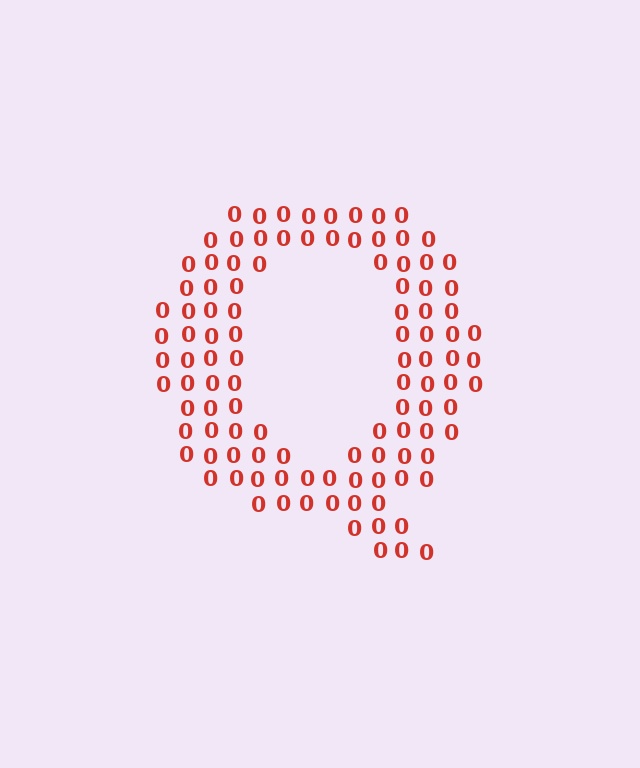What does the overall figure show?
The overall figure shows the letter Q.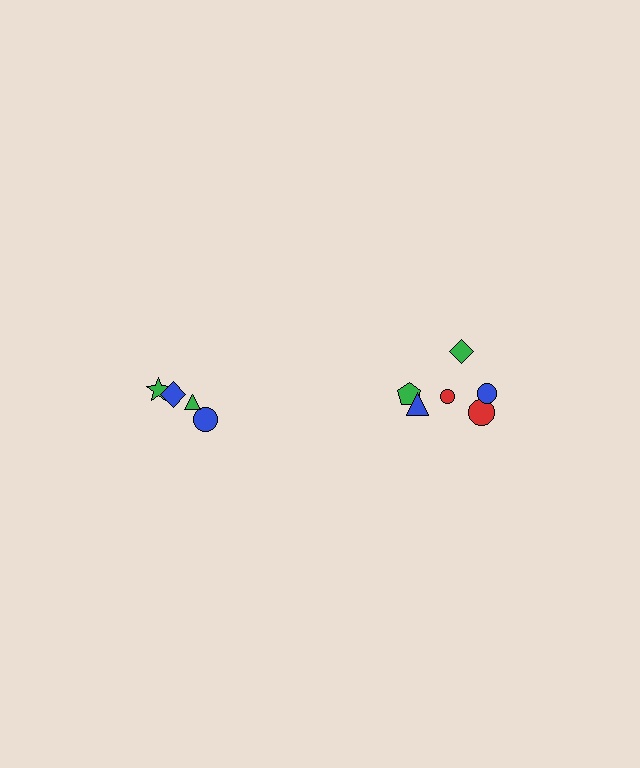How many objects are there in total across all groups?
There are 10 objects.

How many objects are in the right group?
There are 6 objects.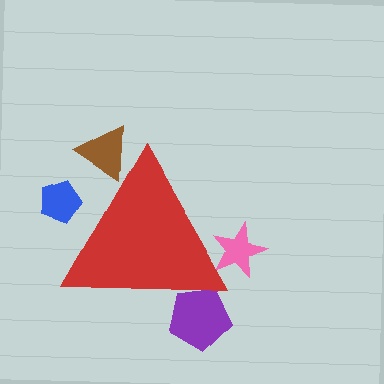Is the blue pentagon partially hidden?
Yes, the blue pentagon is partially hidden behind the red triangle.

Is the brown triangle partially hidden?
Yes, the brown triangle is partially hidden behind the red triangle.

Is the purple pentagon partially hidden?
Yes, the purple pentagon is partially hidden behind the red triangle.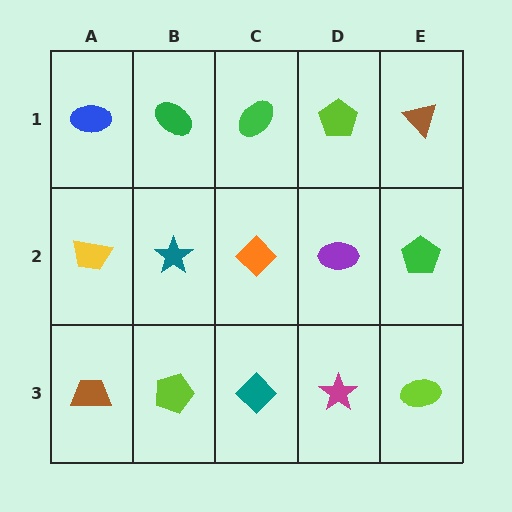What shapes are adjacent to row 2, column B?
A green ellipse (row 1, column B), a lime pentagon (row 3, column B), a yellow trapezoid (row 2, column A), an orange diamond (row 2, column C).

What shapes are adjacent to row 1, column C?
An orange diamond (row 2, column C), a green ellipse (row 1, column B), a lime pentagon (row 1, column D).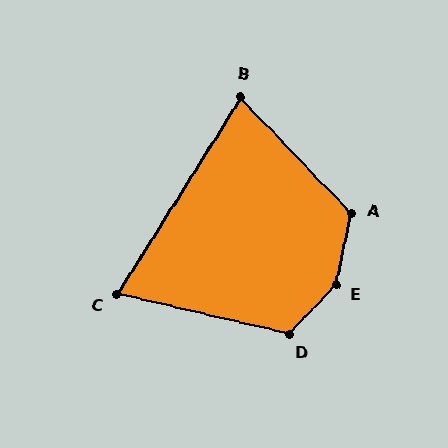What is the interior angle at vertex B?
Approximately 76 degrees (acute).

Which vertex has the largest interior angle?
E, at approximately 148 degrees.